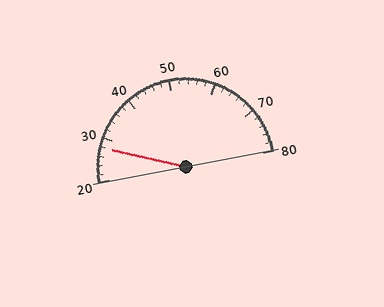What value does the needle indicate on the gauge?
The needle indicates approximately 28.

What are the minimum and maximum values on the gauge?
The gauge ranges from 20 to 80.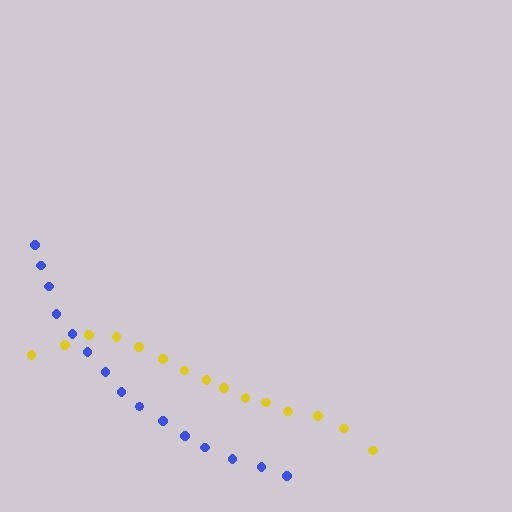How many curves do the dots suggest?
There are 2 distinct paths.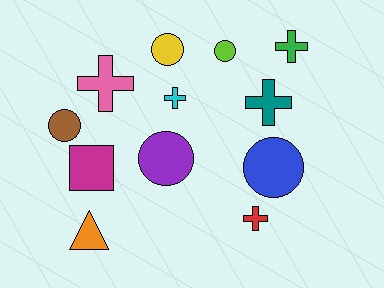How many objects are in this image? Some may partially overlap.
There are 12 objects.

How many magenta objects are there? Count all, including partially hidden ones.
There is 1 magenta object.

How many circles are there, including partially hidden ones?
There are 5 circles.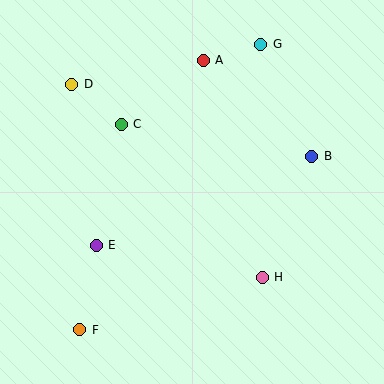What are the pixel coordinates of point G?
Point G is at (261, 44).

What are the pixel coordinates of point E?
Point E is at (96, 245).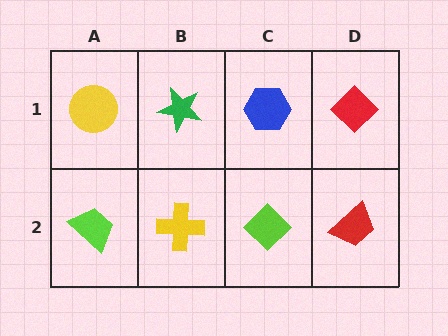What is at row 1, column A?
A yellow circle.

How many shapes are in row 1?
4 shapes.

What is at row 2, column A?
A lime trapezoid.